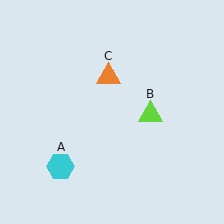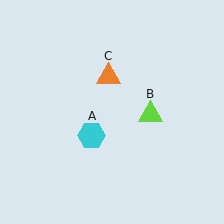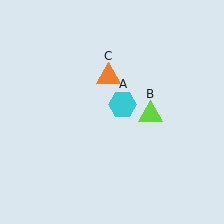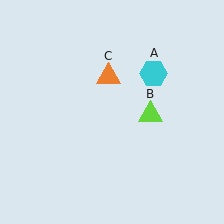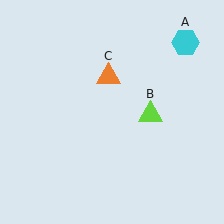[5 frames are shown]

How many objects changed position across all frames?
1 object changed position: cyan hexagon (object A).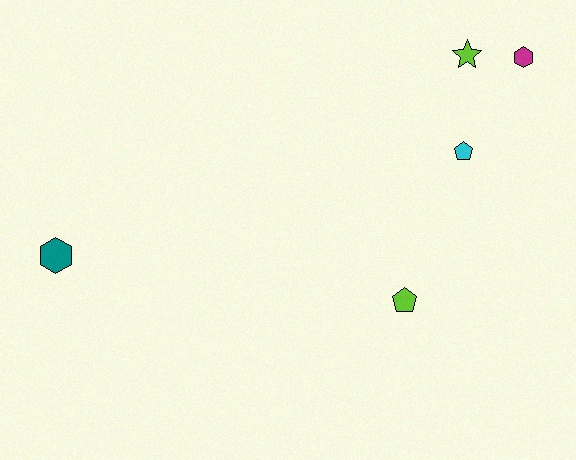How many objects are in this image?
There are 5 objects.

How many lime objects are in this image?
There are 2 lime objects.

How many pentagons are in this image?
There are 2 pentagons.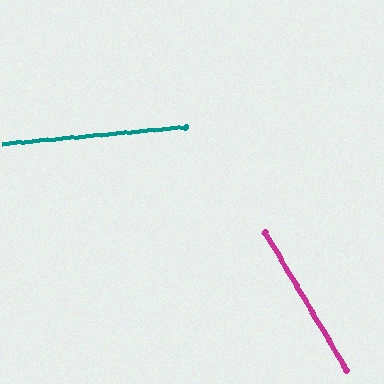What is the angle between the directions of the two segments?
Approximately 64 degrees.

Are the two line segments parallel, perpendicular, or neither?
Neither parallel nor perpendicular — they differ by about 64°.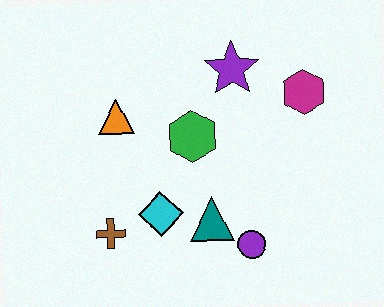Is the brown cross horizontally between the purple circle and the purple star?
No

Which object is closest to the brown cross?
The cyan diamond is closest to the brown cross.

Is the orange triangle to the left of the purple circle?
Yes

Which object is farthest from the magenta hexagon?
The brown cross is farthest from the magenta hexagon.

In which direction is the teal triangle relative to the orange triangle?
The teal triangle is below the orange triangle.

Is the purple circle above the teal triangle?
No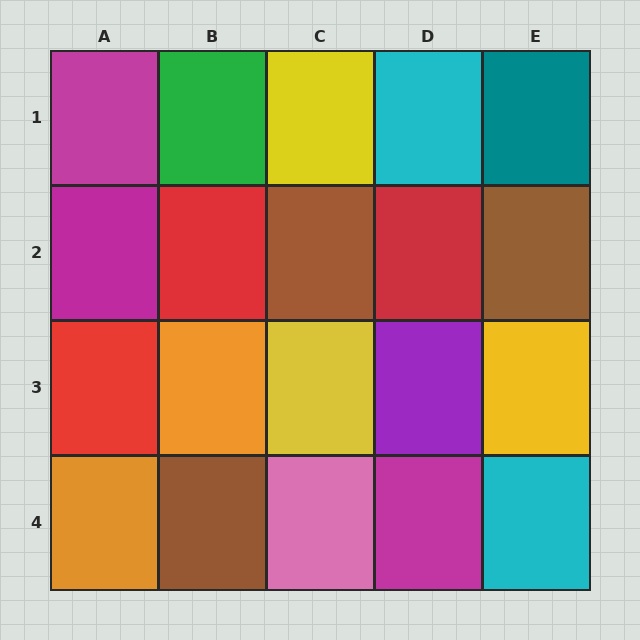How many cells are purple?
1 cell is purple.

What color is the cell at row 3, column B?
Orange.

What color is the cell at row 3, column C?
Yellow.